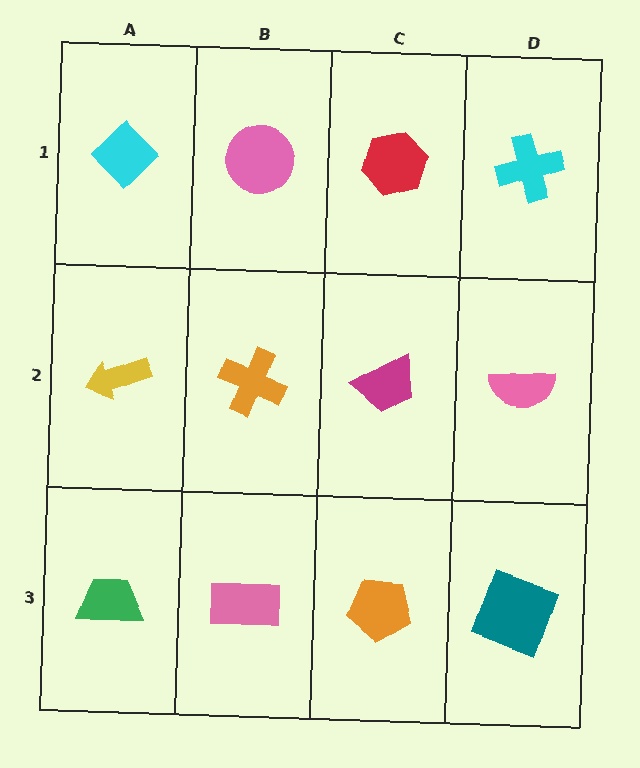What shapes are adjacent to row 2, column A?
A cyan diamond (row 1, column A), a green trapezoid (row 3, column A), an orange cross (row 2, column B).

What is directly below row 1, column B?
An orange cross.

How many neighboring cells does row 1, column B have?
3.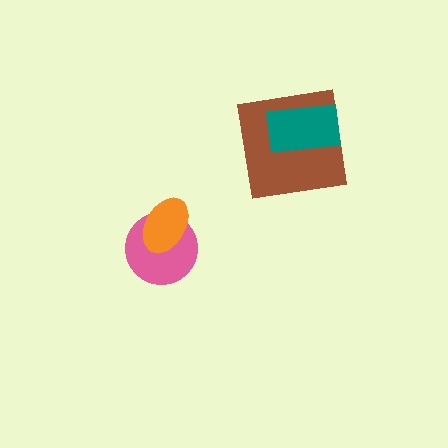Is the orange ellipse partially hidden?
No, no other shape covers it.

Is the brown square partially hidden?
Yes, it is partially covered by another shape.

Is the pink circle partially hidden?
Yes, it is partially covered by another shape.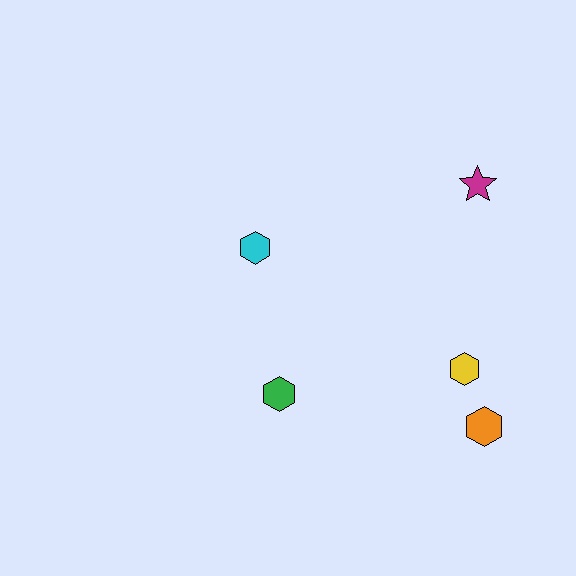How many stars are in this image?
There is 1 star.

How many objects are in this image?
There are 5 objects.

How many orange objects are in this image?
There is 1 orange object.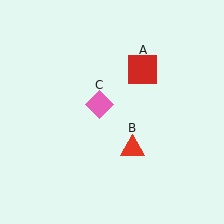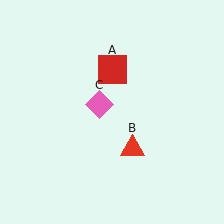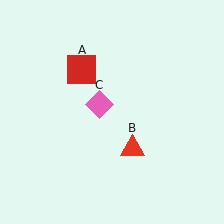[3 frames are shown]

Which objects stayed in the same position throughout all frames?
Red triangle (object B) and pink diamond (object C) remained stationary.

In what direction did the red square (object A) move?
The red square (object A) moved left.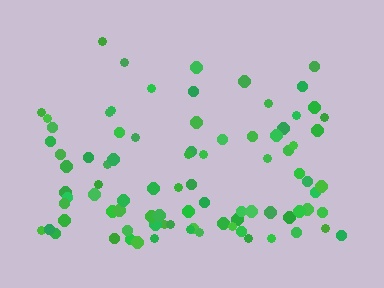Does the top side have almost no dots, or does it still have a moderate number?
Still a moderate number, just noticeably fewer than the bottom.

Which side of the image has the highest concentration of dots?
The bottom.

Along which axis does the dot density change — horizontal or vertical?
Vertical.